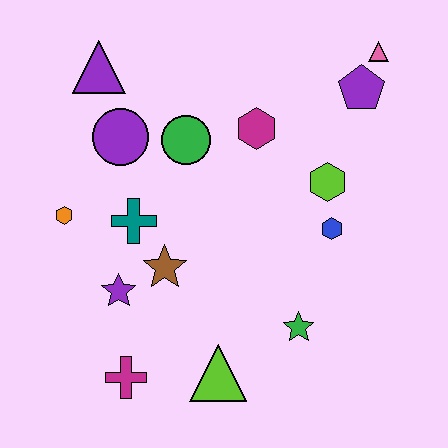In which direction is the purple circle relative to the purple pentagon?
The purple circle is to the left of the purple pentagon.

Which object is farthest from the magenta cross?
The pink triangle is farthest from the magenta cross.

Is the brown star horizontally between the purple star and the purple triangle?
No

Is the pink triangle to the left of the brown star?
No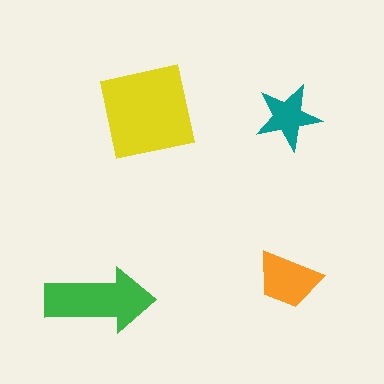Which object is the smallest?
The teal star.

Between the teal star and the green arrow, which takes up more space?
The green arrow.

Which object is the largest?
The yellow square.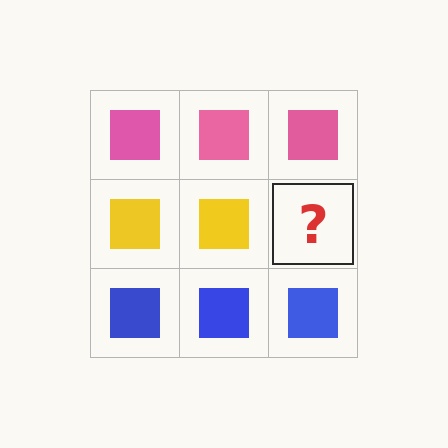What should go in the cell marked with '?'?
The missing cell should contain a yellow square.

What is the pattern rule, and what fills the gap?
The rule is that each row has a consistent color. The gap should be filled with a yellow square.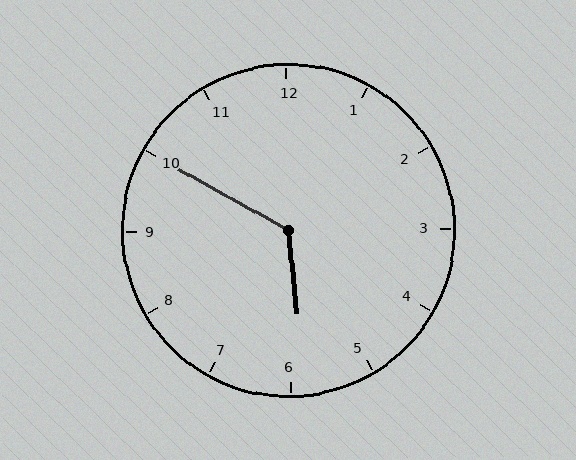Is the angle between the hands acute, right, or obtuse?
It is obtuse.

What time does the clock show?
5:50.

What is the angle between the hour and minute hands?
Approximately 125 degrees.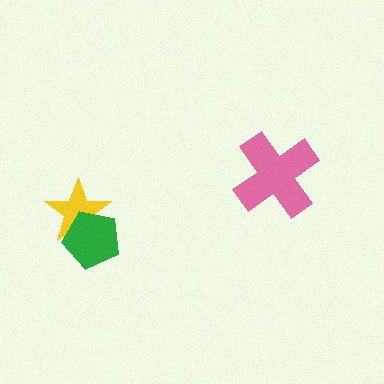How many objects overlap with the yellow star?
1 object overlaps with the yellow star.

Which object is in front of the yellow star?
The green pentagon is in front of the yellow star.